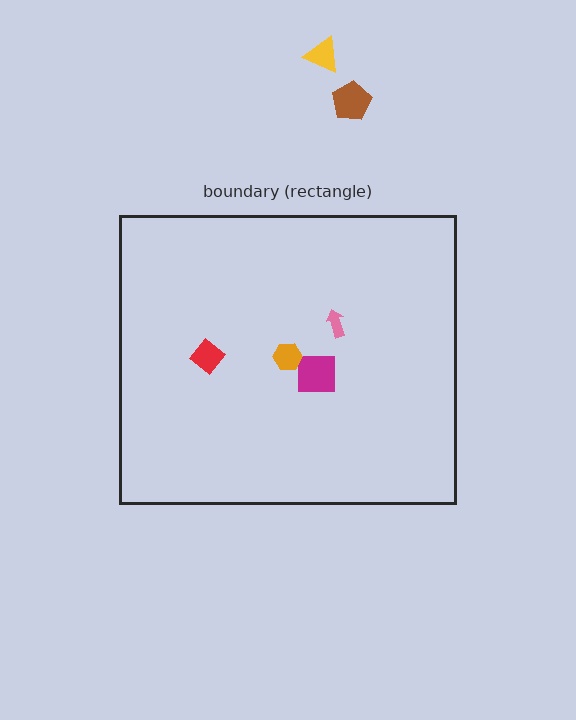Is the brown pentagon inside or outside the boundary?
Outside.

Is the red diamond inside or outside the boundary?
Inside.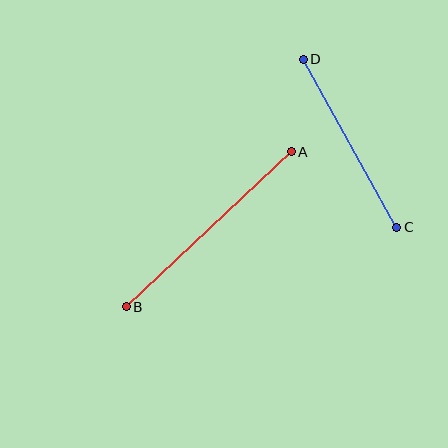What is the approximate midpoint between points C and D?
The midpoint is at approximately (350, 143) pixels.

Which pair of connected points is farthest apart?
Points A and B are farthest apart.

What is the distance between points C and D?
The distance is approximately 192 pixels.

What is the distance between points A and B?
The distance is approximately 227 pixels.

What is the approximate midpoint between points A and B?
The midpoint is at approximately (209, 229) pixels.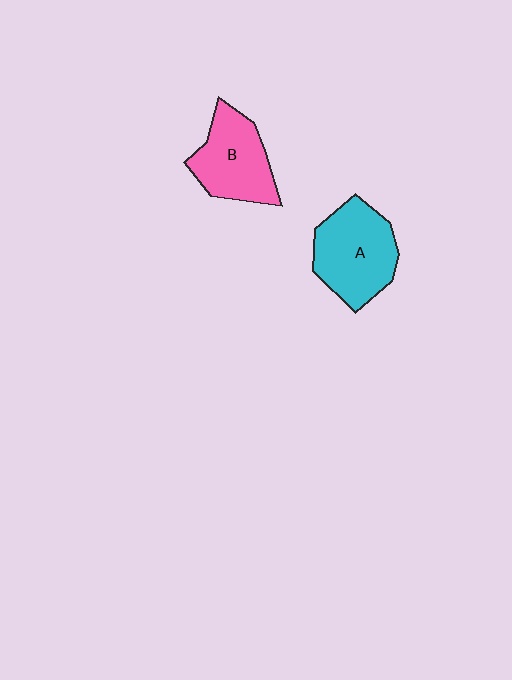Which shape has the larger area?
Shape A (cyan).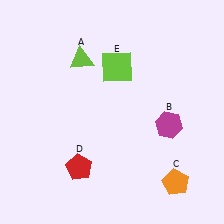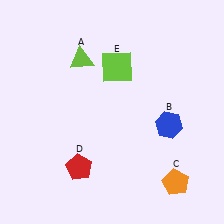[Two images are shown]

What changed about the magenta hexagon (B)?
In Image 1, B is magenta. In Image 2, it changed to blue.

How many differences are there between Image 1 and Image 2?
There is 1 difference between the two images.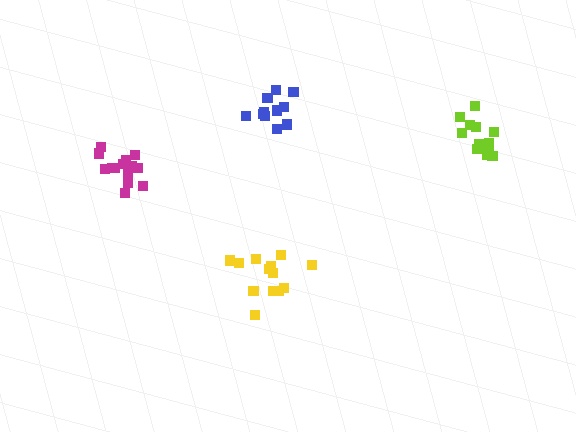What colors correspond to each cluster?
The clusters are colored: lime, blue, yellow, magenta.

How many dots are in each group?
Group 1: 14 dots, Group 2: 12 dots, Group 3: 13 dots, Group 4: 15 dots (54 total).